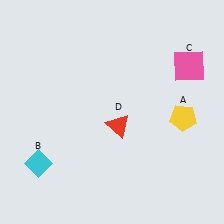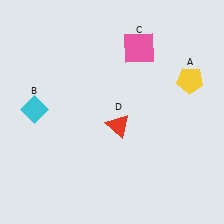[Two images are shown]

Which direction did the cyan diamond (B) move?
The cyan diamond (B) moved up.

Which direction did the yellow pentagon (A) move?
The yellow pentagon (A) moved up.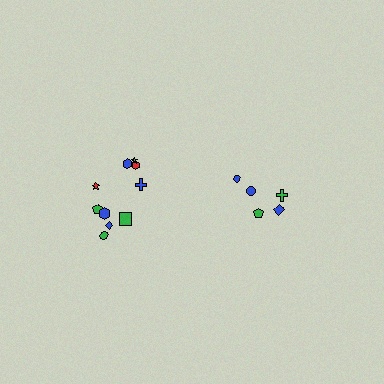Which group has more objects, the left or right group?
The left group.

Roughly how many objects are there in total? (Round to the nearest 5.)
Roughly 15 objects in total.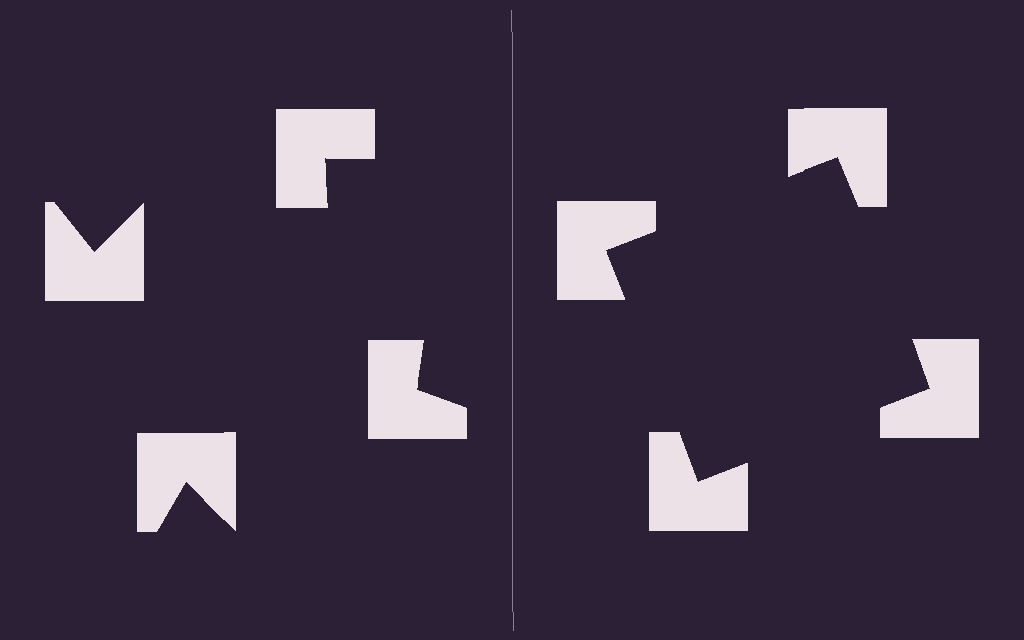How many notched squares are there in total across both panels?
8 — 4 on each side.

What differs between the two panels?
The notched squares are positioned identically on both sides; only the wedge orientations differ. On the right they align to a square; on the left they are misaligned.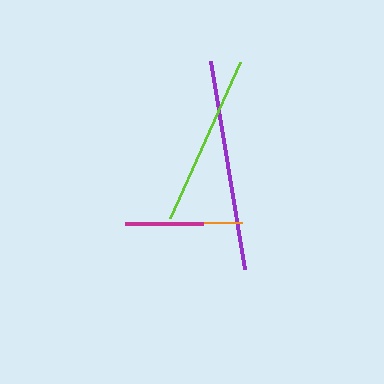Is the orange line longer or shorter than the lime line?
The lime line is longer than the orange line.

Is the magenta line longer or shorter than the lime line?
The lime line is longer than the magenta line.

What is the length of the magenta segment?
The magenta segment is approximately 78 pixels long.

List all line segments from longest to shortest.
From longest to shortest: purple, lime, magenta, orange.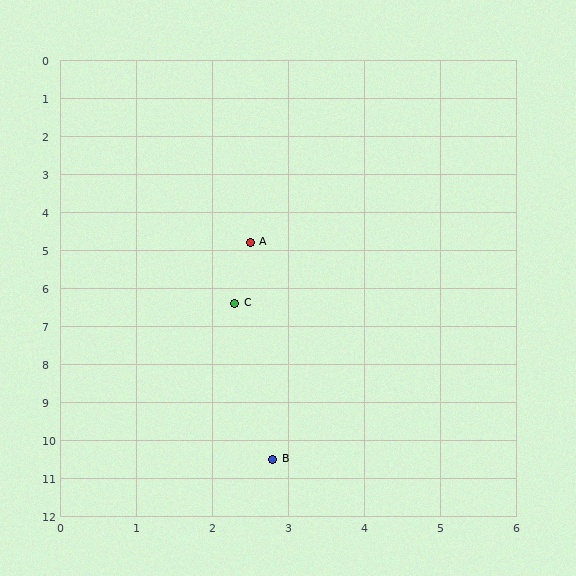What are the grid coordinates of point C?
Point C is at approximately (2.3, 6.4).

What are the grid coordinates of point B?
Point B is at approximately (2.8, 10.5).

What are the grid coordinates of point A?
Point A is at approximately (2.5, 4.8).